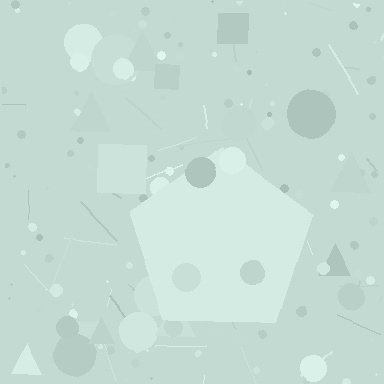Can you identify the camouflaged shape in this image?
The camouflaged shape is a pentagon.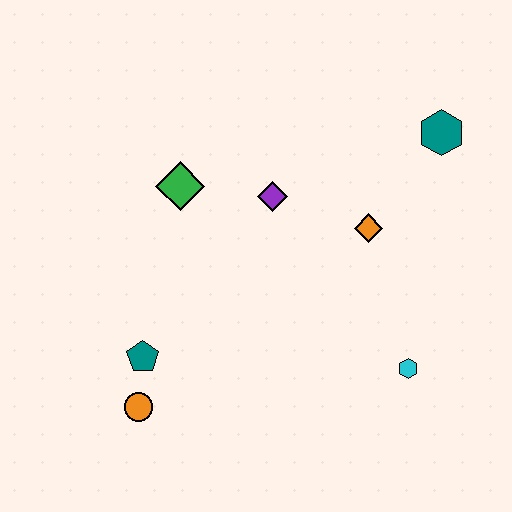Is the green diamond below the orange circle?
No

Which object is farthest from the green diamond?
The cyan hexagon is farthest from the green diamond.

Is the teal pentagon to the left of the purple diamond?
Yes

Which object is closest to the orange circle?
The teal pentagon is closest to the orange circle.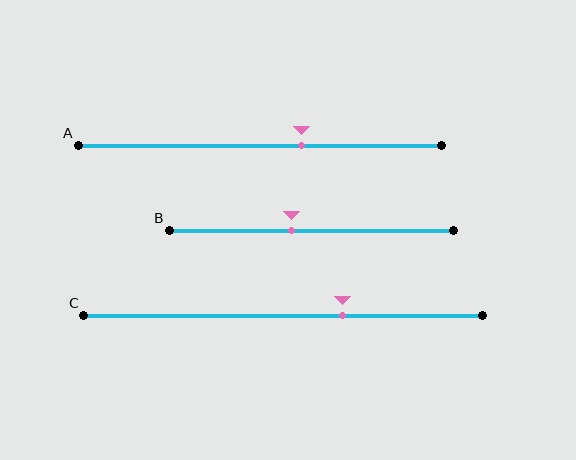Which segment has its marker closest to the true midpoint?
Segment B has its marker closest to the true midpoint.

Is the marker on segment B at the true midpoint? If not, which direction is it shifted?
No, the marker on segment B is shifted to the left by about 7% of the segment length.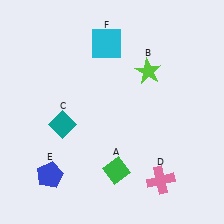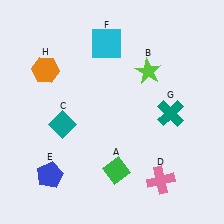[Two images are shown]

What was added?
A teal cross (G), an orange hexagon (H) were added in Image 2.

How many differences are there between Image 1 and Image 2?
There are 2 differences between the two images.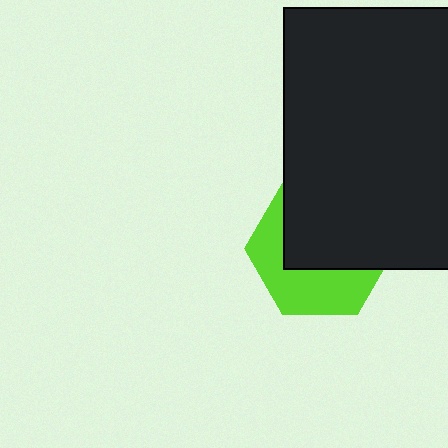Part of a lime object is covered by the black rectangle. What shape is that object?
It is a hexagon.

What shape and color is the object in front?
The object in front is a black rectangle.